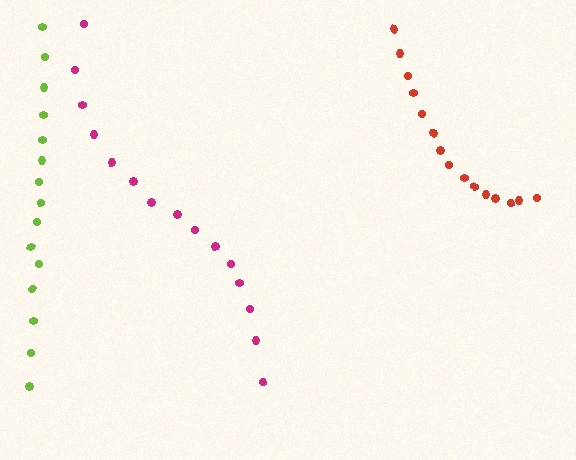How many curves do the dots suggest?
There are 3 distinct paths.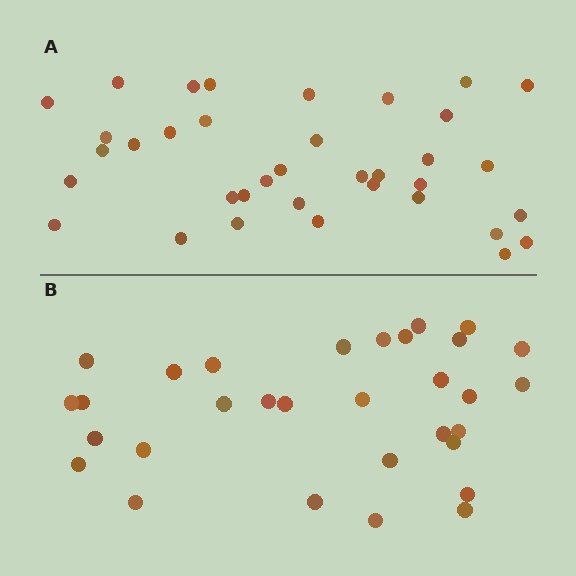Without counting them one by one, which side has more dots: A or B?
Region A (the top region) has more dots.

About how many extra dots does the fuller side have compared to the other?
Region A has about 5 more dots than region B.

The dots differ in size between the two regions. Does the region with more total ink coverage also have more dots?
No. Region B has more total ink coverage because its dots are larger, but region A actually contains more individual dots. Total area can be misleading — the number of items is what matters here.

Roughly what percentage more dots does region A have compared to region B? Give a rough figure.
About 15% more.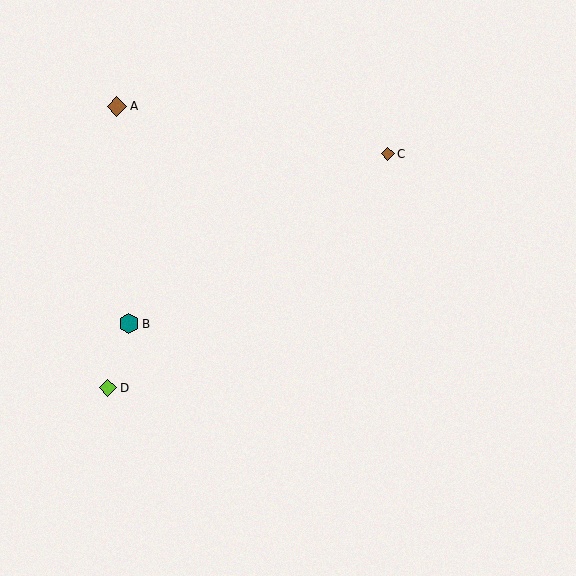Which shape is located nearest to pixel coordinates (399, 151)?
The brown diamond (labeled C) at (388, 154) is nearest to that location.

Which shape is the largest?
The teal hexagon (labeled B) is the largest.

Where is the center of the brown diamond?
The center of the brown diamond is at (117, 106).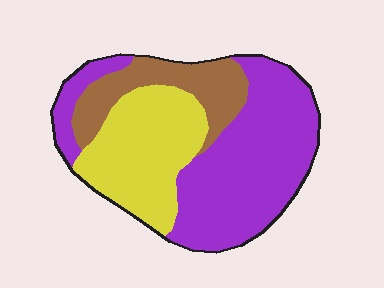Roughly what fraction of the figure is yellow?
Yellow covers 31% of the figure.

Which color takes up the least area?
Brown, at roughly 20%.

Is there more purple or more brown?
Purple.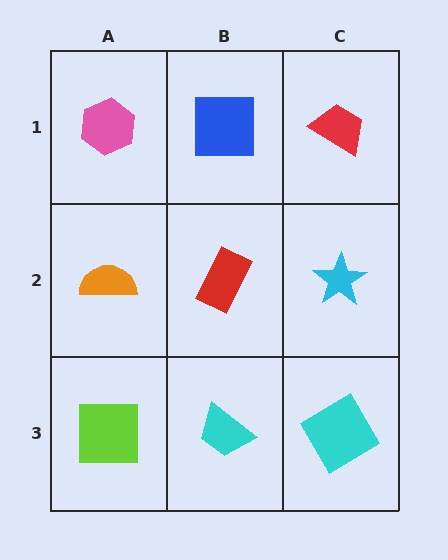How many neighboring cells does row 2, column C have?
3.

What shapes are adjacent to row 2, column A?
A pink hexagon (row 1, column A), a lime square (row 3, column A), a red rectangle (row 2, column B).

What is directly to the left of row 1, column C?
A blue square.